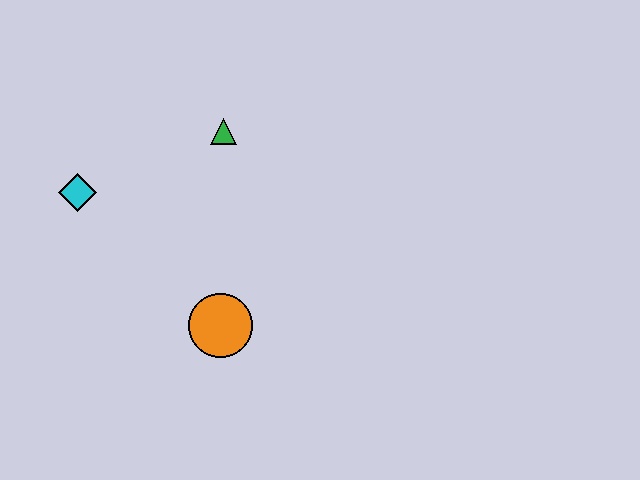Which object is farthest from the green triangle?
The orange circle is farthest from the green triangle.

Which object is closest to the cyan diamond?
The green triangle is closest to the cyan diamond.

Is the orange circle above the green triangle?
No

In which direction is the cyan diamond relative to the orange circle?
The cyan diamond is to the left of the orange circle.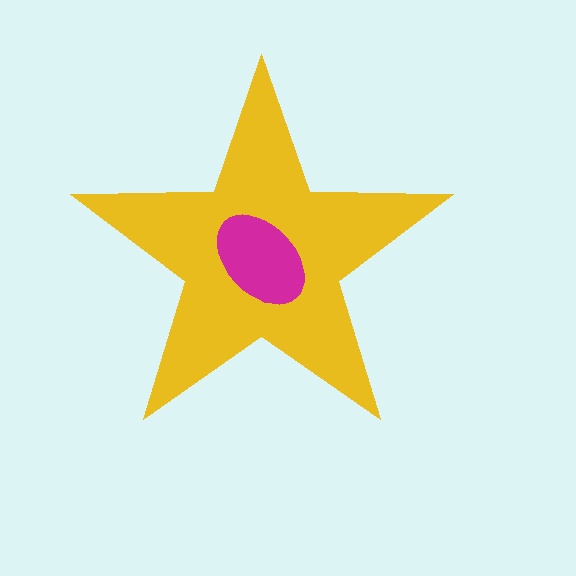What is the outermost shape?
The yellow star.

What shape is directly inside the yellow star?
The magenta ellipse.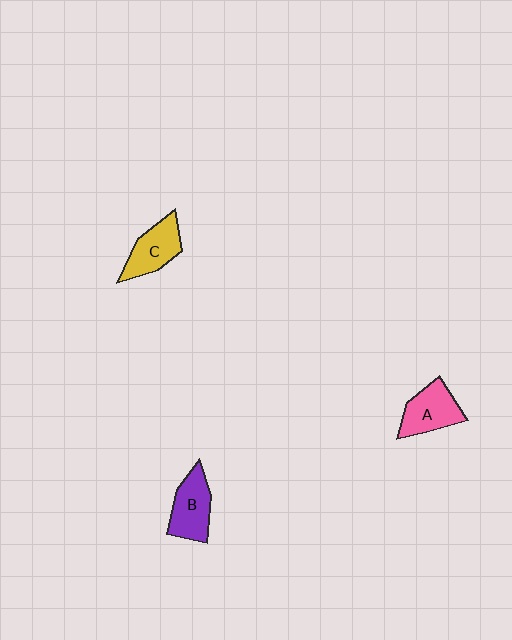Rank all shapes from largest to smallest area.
From largest to smallest: B (purple), A (pink), C (yellow).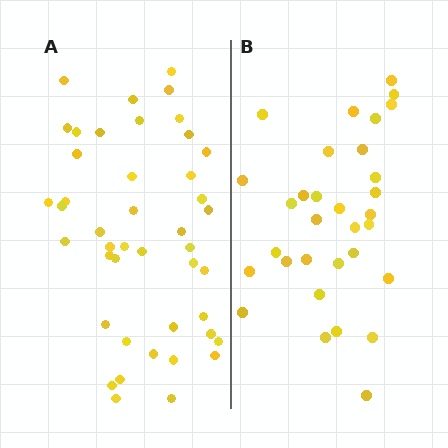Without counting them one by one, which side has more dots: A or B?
Region A (the left region) has more dots.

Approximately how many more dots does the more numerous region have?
Region A has roughly 12 or so more dots than region B.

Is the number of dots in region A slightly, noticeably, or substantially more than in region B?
Region A has noticeably more, but not dramatically so. The ratio is roughly 1.4 to 1.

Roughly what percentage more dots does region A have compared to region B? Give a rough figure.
About 40% more.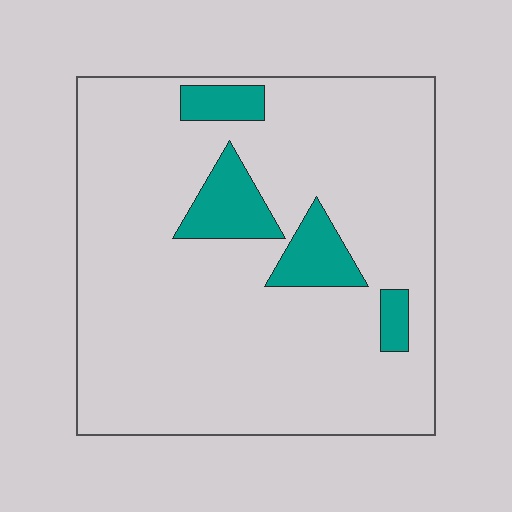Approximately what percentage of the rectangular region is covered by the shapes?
Approximately 10%.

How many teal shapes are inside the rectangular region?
4.